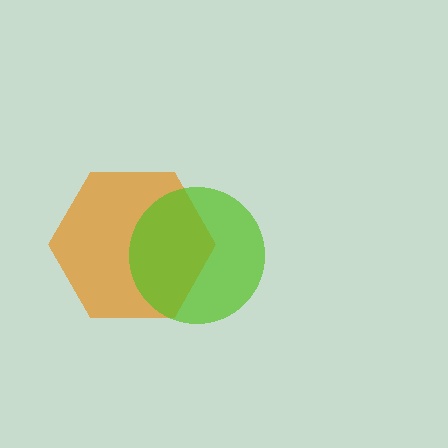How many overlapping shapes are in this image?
There are 2 overlapping shapes in the image.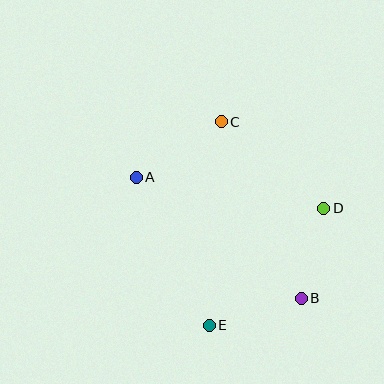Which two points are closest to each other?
Points B and D are closest to each other.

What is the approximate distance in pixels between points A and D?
The distance between A and D is approximately 190 pixels.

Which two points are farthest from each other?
Points A and B are farthest from each other.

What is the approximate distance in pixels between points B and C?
The distance between B and C is approximately 194 pixels.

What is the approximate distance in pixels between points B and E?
The distance between B and E is approximately 96 pixels.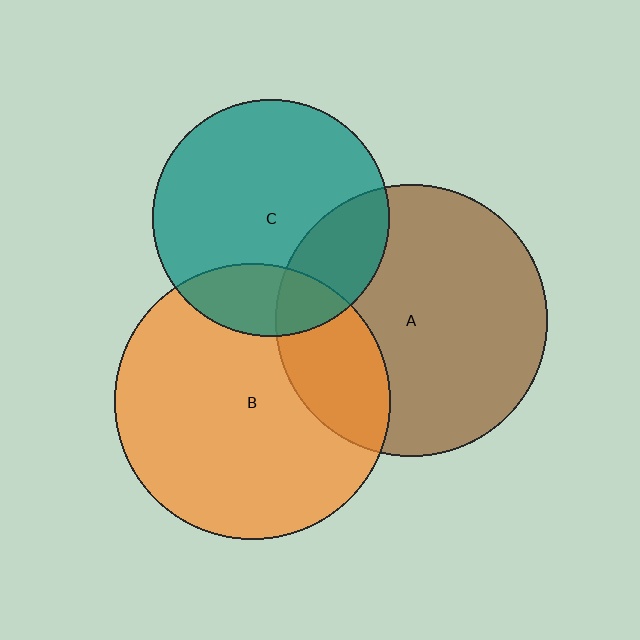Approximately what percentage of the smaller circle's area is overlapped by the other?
Approximately 20%.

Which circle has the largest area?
Circle B (orange).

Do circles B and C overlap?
Yes.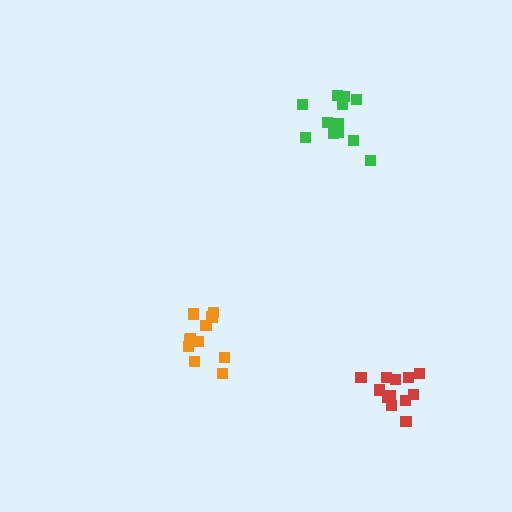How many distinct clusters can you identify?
There are 3 distinct clusters.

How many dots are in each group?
Group 1: 11 dots, Group 2: 13 dots, Group 3: 12 dots (36 total).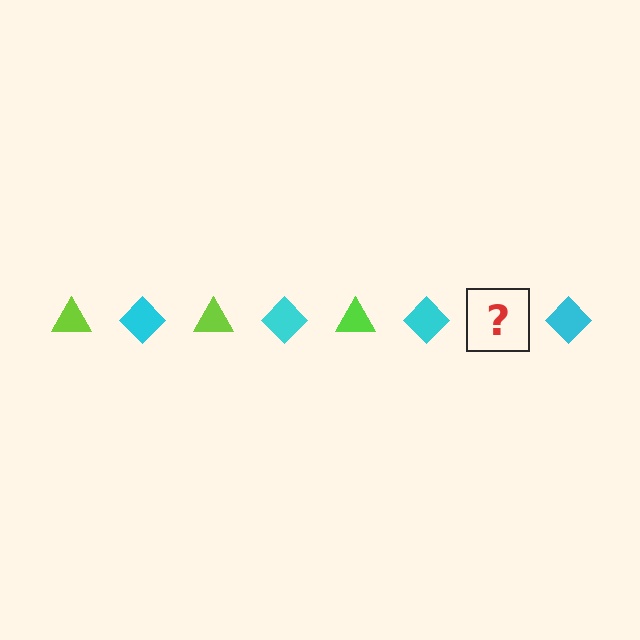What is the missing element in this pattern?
The missing element is a lime triangle.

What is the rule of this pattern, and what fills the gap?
The rule is that the pattern alternates between lime triangle and cyan diamond. The gap should be filled with a lime triangle.